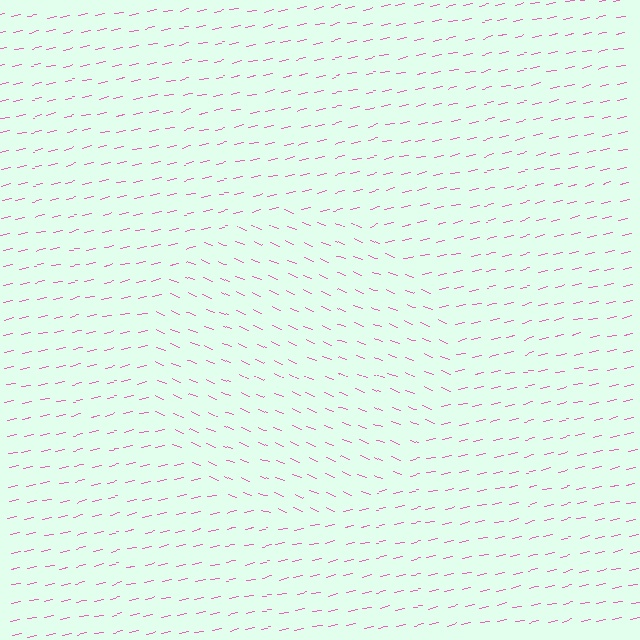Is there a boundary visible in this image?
Yes, there is a texture boundary formed by a change in line orientation.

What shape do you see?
I see a circle.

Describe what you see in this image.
The image is filled with small pink line segments. A circle region in the image has lines oriented differently from the surrounding lines, creating a visible texture boundary.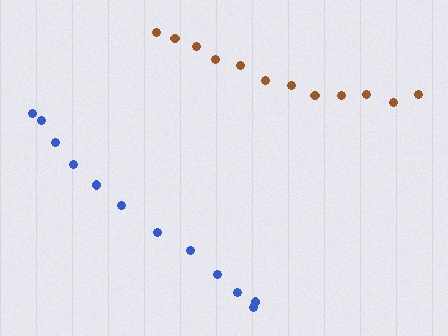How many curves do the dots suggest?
There are 2 distinct paths.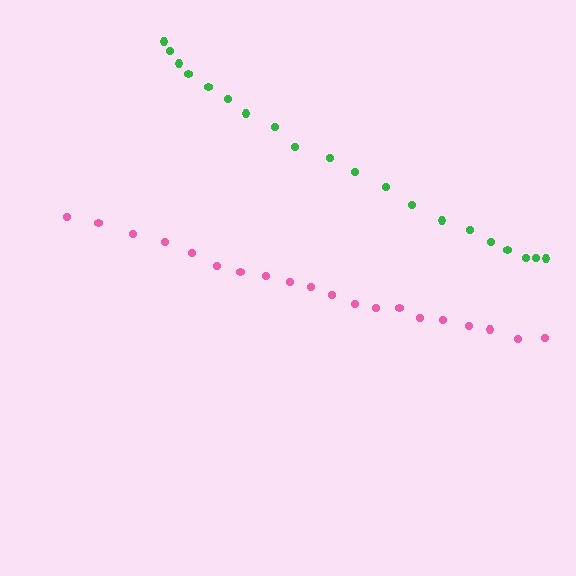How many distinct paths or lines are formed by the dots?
There are 2 distinct paths.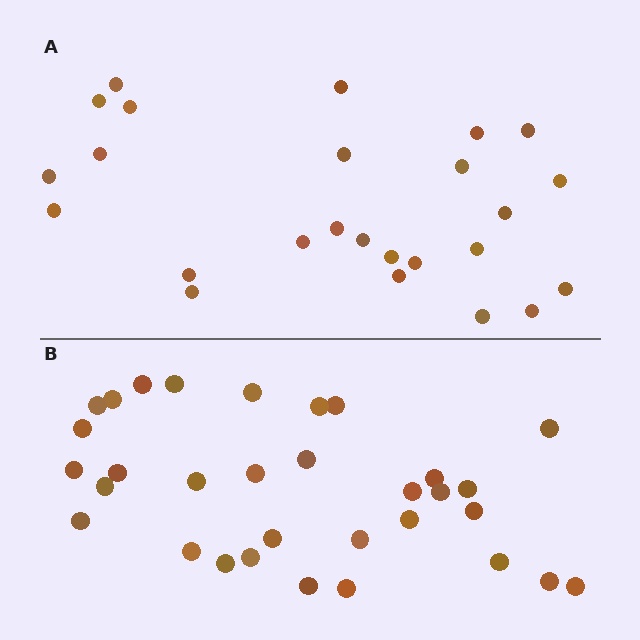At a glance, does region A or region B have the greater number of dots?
Region B (the bottom region) has more dots.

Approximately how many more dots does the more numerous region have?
Region B has roughly 8 or so more dots than region A.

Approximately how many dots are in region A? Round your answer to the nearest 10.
About 20 dots. (The exact count is 25, which rounds to 20.)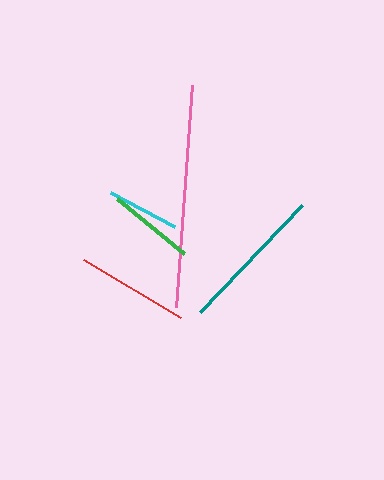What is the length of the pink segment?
The pink segment is approximately 223 pixels long.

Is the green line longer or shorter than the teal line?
The teal line is longer than the green line.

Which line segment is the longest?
The pink line is the longest at approximately 223 pixels.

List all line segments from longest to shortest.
From longest to shortest: pink, teal, red, green, cyan.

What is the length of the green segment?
The green segment is approximately 87 pixels long.